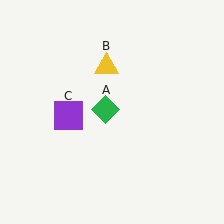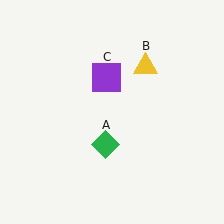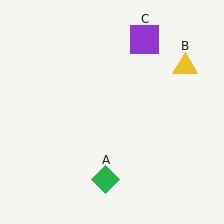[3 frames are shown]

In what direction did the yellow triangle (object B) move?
The yellow triangle (object B) moved right.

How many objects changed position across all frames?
3 objects changed position: green diamond (object A), yellow triangle (object B), purple square (object C).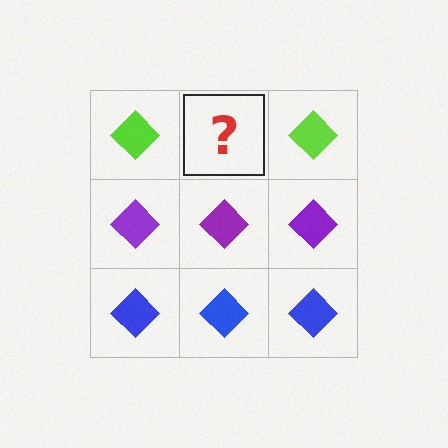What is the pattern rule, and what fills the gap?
The rule is that each row has a consistent color. The gap should be filled with a lime diamond.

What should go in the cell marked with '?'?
The missing cell should contain a lime diamond.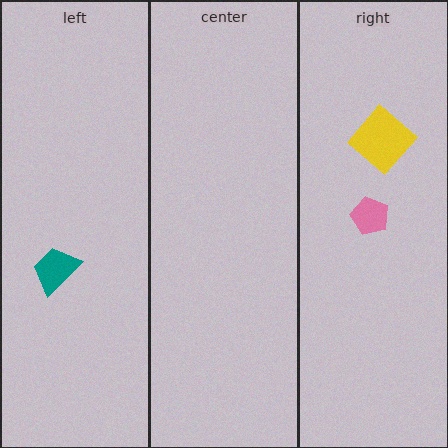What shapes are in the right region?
The yellow diamond, the pink pentagon.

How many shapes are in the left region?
1.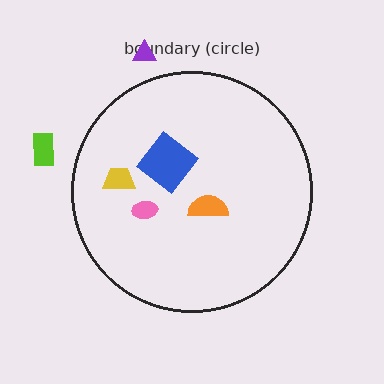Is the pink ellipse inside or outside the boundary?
Inside.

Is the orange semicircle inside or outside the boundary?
Inside.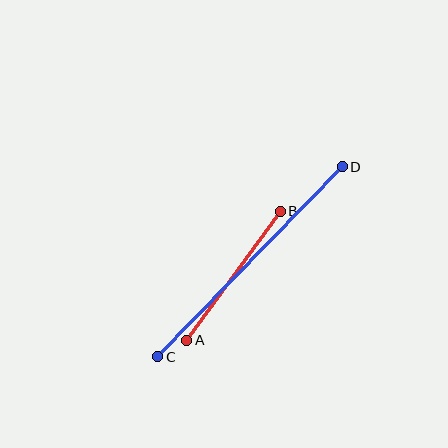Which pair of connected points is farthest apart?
Points C and D are farthest apart.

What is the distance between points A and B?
The distance is approximately 159 pixels.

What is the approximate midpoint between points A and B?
The midpoint is at approximately (234, 276) pixels.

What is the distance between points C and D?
The distance is approximately 265 pixels.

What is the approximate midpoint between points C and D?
The midpoint is at approximately (250, 262) pixels.